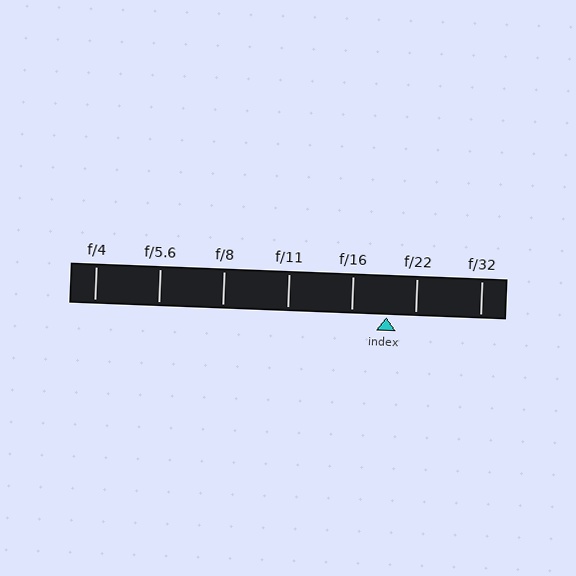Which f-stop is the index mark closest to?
The index mark is closest to f/22.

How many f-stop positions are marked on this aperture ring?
There are 7 f-stop positions marked.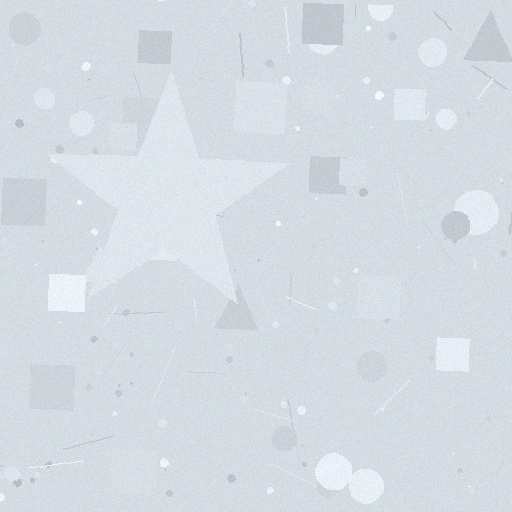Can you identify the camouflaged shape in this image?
The camouflaged shape is a star.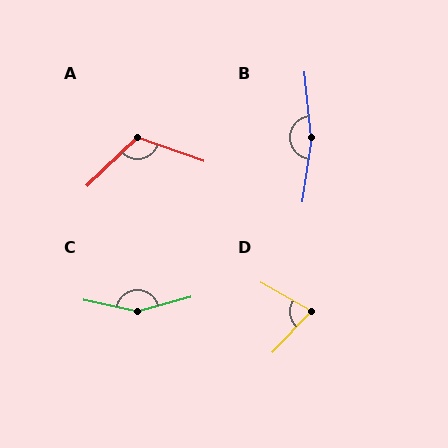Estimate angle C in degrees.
Approximately 152 degrees.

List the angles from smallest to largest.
D (76°), A (116°), C (152°), B (165°).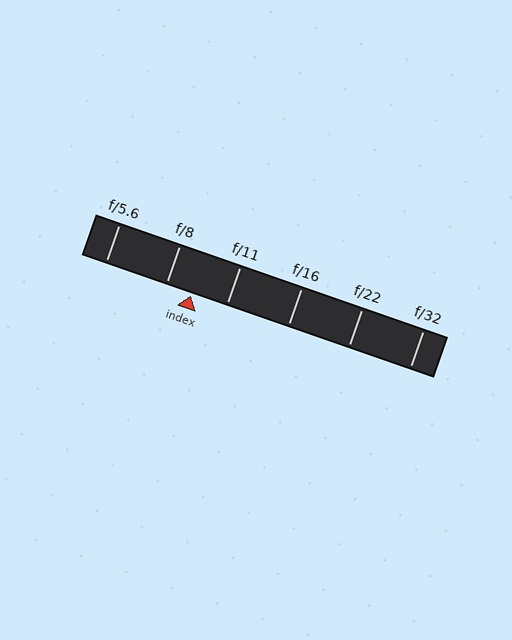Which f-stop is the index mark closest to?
The index mark is closest to f/8.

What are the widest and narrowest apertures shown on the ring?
The widest aperture shown is f/5.6 and the narrowest is f/32.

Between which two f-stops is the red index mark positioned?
The index mark is between f/8 and f/11.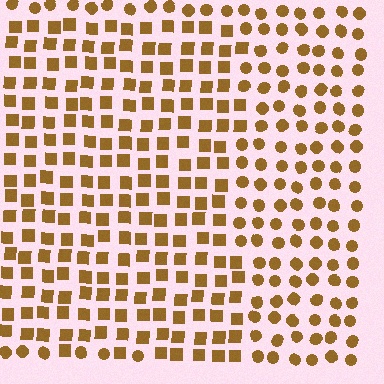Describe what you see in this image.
The image is filled with small brown elements arranged in a uniform grid. A rectangle-shaped region contains squares, while the surrounding area contains circles. The boundary is defined purely by the change in element shape.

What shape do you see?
I see a rectangle.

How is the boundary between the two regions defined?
The boundary is defined by a change in element shape: squares inside vs. circles outside. All elements share the same color and spacing.